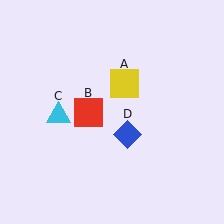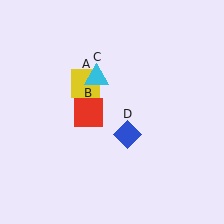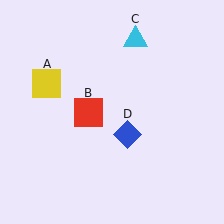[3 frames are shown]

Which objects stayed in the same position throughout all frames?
Red square (object B) and blue diamond (object D) remained stationary.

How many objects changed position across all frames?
2 objects changed position: yellow square (object A), cyan triangle (object C).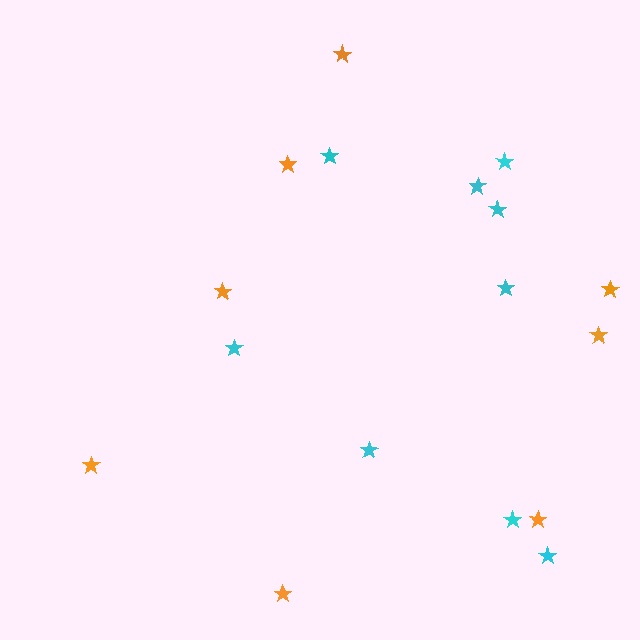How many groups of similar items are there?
There are 2 groups: one group of cyan stars (9) and one group of orange stars (8).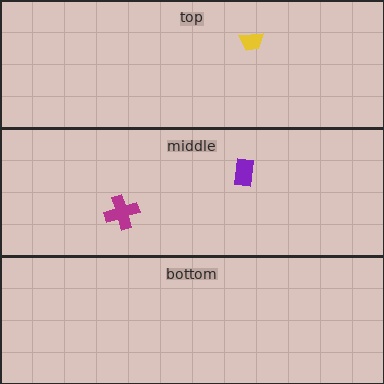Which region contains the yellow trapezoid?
The top region.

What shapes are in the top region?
The yellow trapezoid.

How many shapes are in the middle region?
2.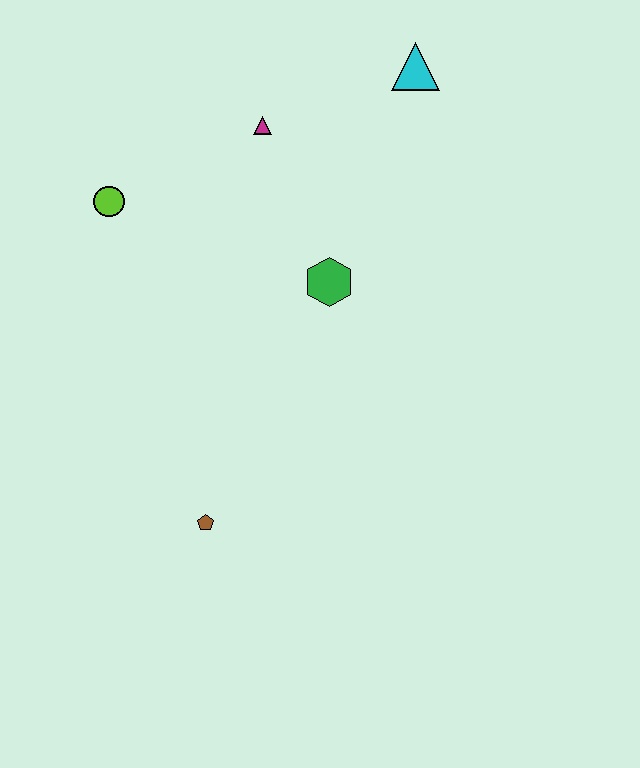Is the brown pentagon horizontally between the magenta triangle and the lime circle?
Yes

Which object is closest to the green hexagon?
The magenta triangle is closest to the green hexagon.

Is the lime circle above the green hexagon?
Yes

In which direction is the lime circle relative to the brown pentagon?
The lime circle is above the brown pentagon.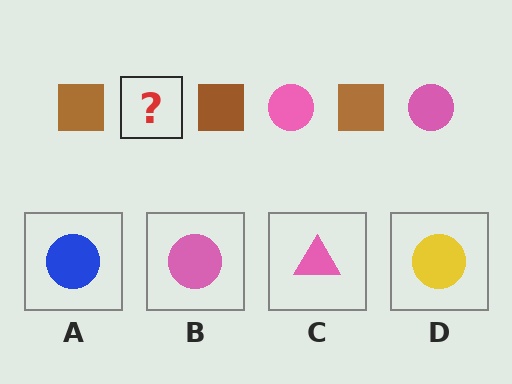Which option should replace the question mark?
Option B.